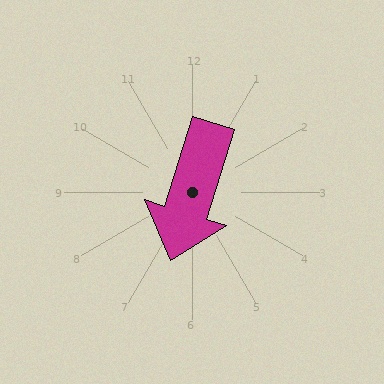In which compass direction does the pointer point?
South.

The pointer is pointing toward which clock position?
Roughly 7 o'clock.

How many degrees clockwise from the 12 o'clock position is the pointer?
Approximately 197 degrees.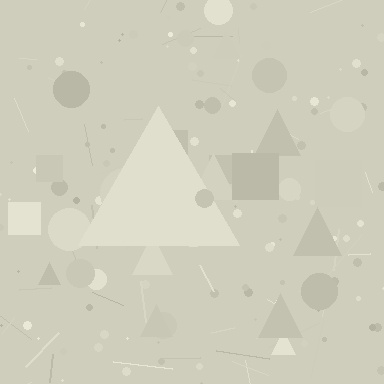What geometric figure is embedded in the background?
A triangle is embedded in the background.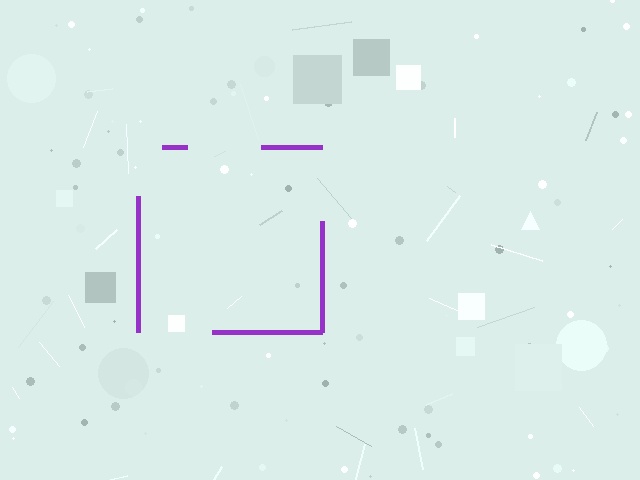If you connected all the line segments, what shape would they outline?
They would outline a square.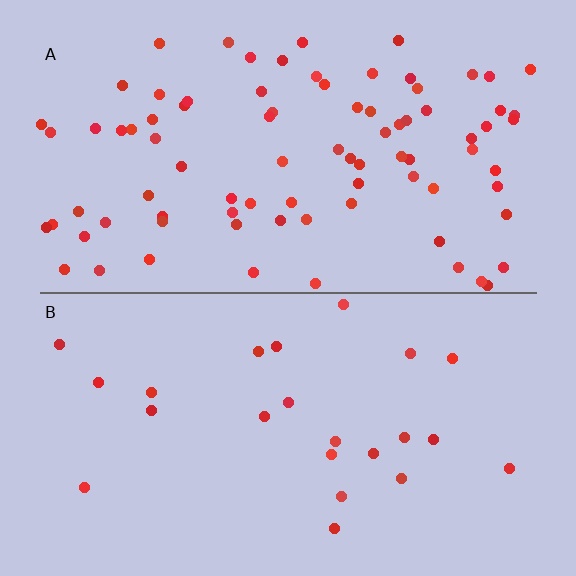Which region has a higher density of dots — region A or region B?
A (the top).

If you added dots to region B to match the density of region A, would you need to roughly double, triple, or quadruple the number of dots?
Approximately quadruple.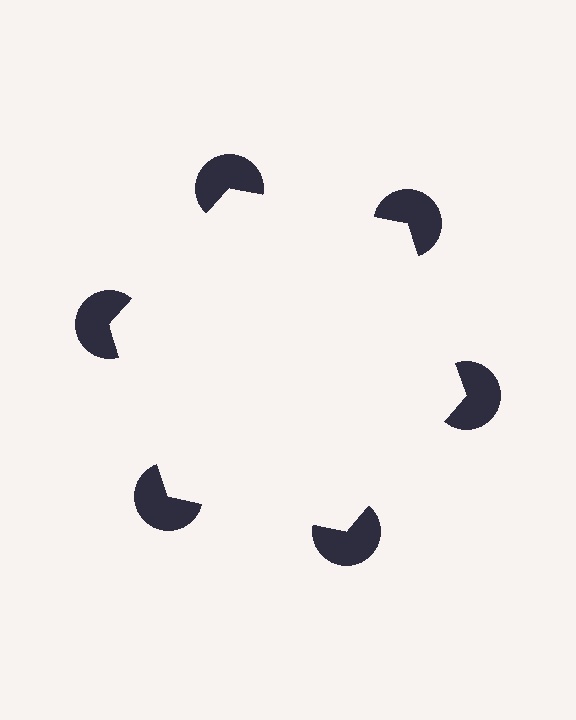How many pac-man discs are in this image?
There are 6 — one at each vertex of the illusory hexagon.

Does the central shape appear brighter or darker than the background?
It typically appears slightly brighter than the background, even though no actual brightness change is drawn.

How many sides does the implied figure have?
6 sides.